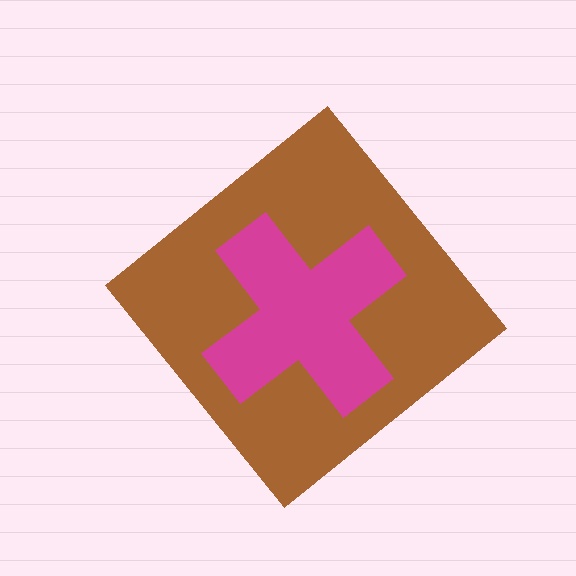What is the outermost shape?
The brown diamond.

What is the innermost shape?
The magenta cross.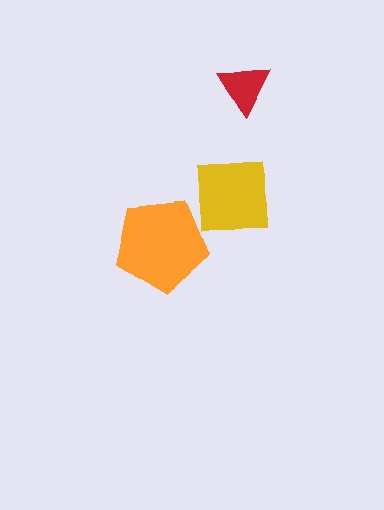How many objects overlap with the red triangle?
0 objects overlap with the red triangle.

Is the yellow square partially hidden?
Yes, it is partially covered by another shape.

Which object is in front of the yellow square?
The orange pentagon is in front of the yellow square.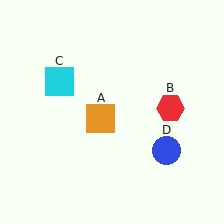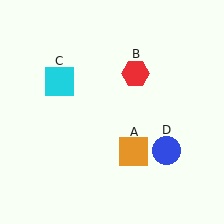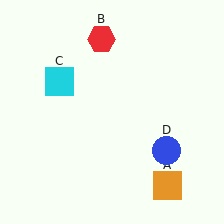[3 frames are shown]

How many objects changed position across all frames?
2 objects changed position: orange square (object A), red hexagon (object B).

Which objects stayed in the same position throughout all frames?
Cyan square (object C) and blue circle (object D) remained stationary.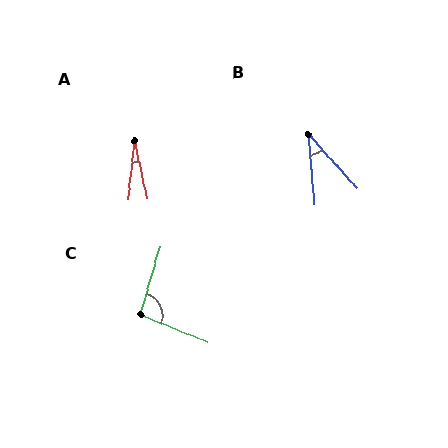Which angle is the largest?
C, at approximately 96 degrees.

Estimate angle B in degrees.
Approximately 37 degrees.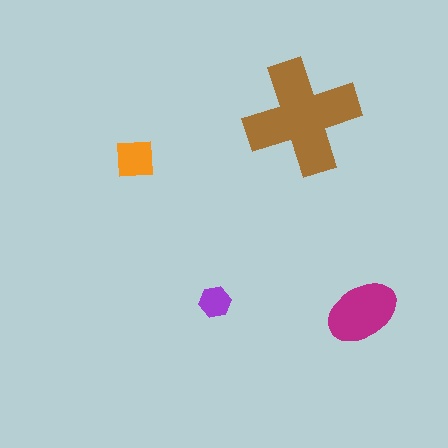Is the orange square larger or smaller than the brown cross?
Smaller.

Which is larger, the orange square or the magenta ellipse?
The magenta ellipse.